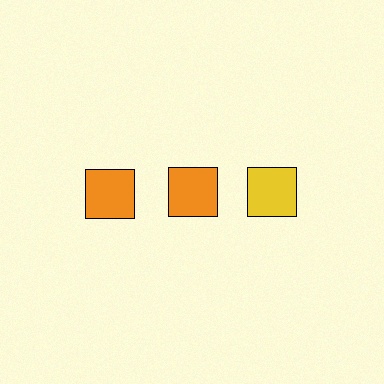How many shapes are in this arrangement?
There are 3 shapes arranged in a grid pattern.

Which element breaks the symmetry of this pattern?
The yellow square in the top row, center column breaks the symmetry. All other shapes are orange squares.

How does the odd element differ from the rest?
It has a different color: yellow instead of orange.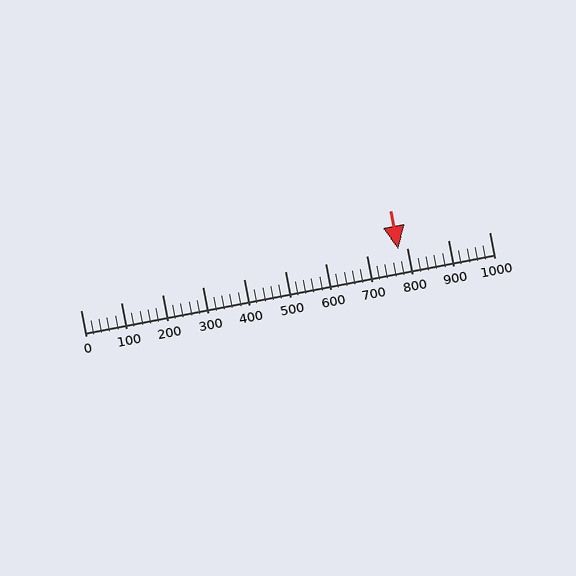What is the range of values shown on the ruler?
The ruler shows values from 0 to 1000.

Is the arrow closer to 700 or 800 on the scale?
The arrow is closer to 800.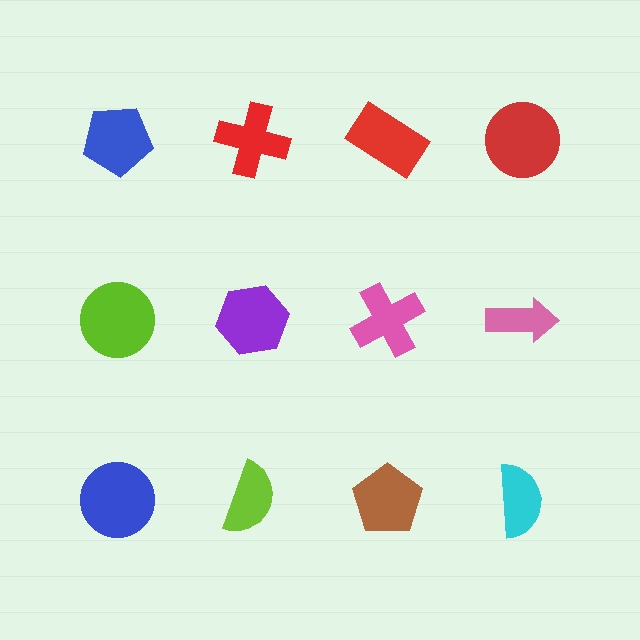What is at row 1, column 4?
A red circle.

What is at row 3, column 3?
A brown pentagon.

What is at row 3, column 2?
A lime semicircle.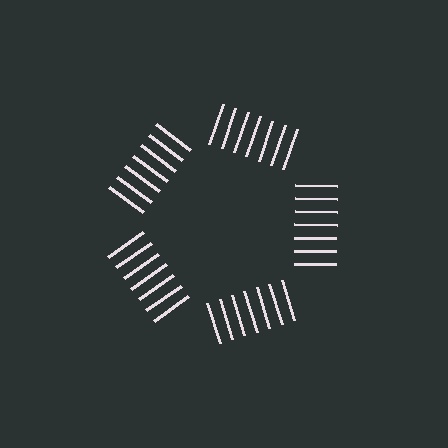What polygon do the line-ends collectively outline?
An illusory pentagon — the line segments terminate on its edges but no continuous stroke is drawn.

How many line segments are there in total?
35 — 7 along each of the 5 edges.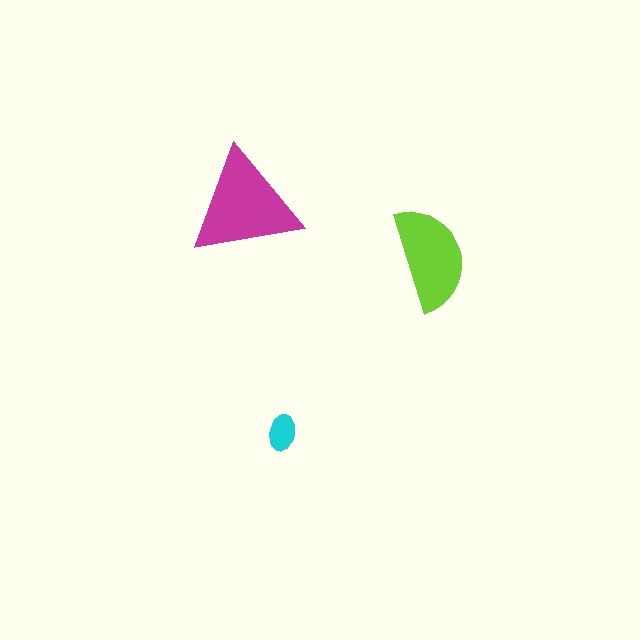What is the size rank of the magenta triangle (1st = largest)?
1st.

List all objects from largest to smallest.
The magenta triangle, the lime semicircle, the cyan ellipse.